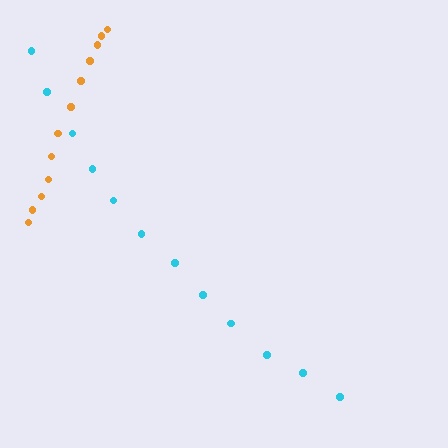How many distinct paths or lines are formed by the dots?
There are 2 distinct paths.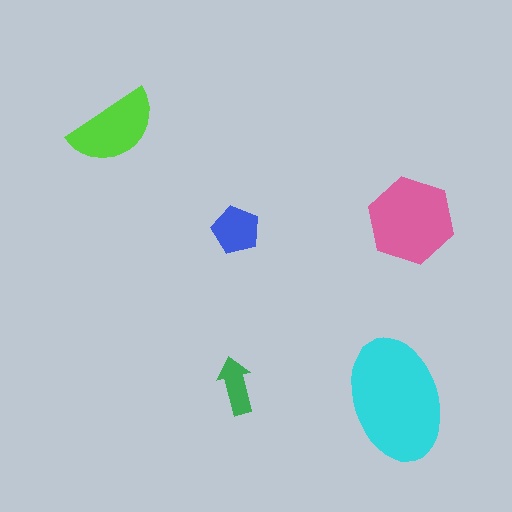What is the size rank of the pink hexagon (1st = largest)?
2nd.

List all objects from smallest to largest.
The green arrow, the blue pentagon, the lime semicircle, the pink hexagon, the cyan ellipse.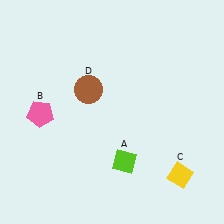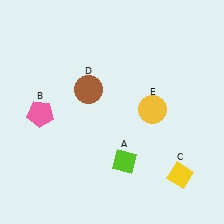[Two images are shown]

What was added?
A yellow circle (E) was added in Image 2.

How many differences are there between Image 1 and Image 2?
There is 1 difference between the two images.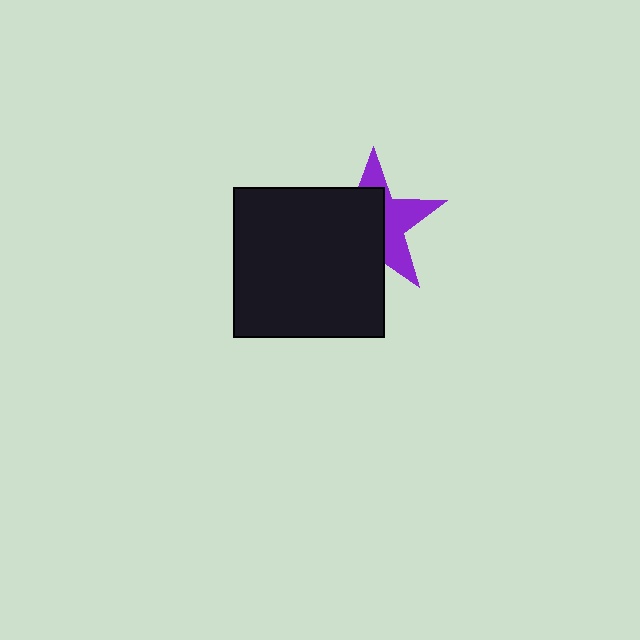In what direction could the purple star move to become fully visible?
The purple star could move toward the upper-right. That would shift it out from behind the black square entirely.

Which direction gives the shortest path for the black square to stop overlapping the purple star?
Moving toward the lower-left gives the shortest separation.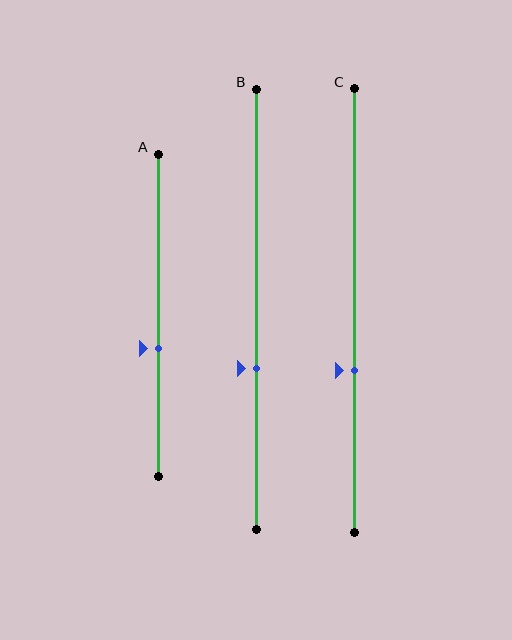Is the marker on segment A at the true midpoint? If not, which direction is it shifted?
No, the marker on segment A is shifted downward by about 10% of the segment length.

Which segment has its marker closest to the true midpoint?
Segment A has its marker closest to the true midpoint.